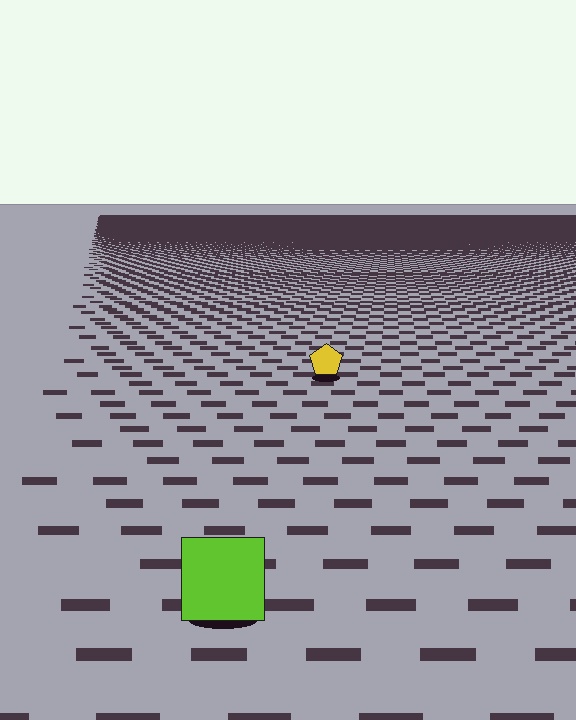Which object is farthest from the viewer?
The yellow pentagon is farthest from the viewer. It appears smaller and the ground texture around it is denser.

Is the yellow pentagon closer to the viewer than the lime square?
No. The lime square is closer — you can tell from the texture gradient: the ground texture is coarser near it.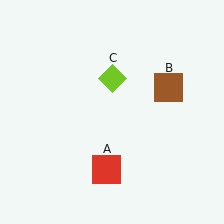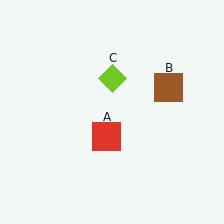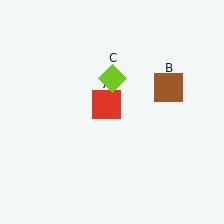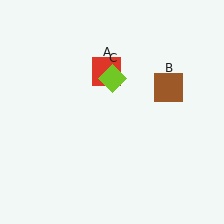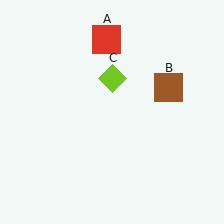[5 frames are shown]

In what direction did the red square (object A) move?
The red square (object A) moved up.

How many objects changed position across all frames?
1 object changed position: red square (object A).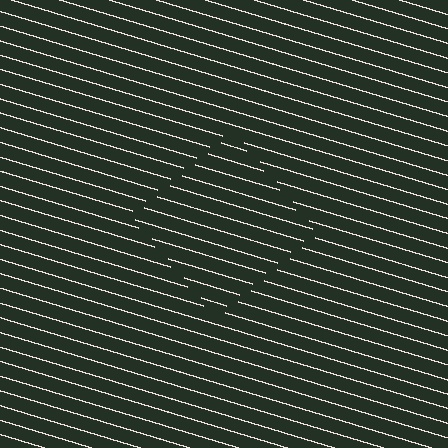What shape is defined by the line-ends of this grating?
An illusory square. The interior of the shape contains the same grating, shifted by half a period — the contour is defined by the phase discontinuity where line-ends from the inner and outer gratings abut.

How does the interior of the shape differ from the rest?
The interior of the shape contains the same grating, shifted by half a period — the contour is defined by the phase discontinuity where line-ends from the inner and outer gratings abut.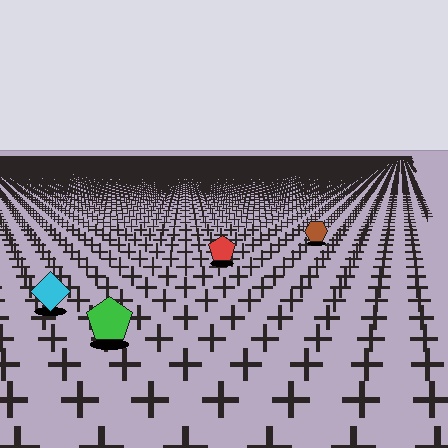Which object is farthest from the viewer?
The brown hexagon is farthest from the viewer. It appears smaller and the ground texture around it is denser.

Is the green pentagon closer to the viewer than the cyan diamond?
Yes. The green pentagon is closer — you can tell from the texture gradient: the ground texture is coarser near it.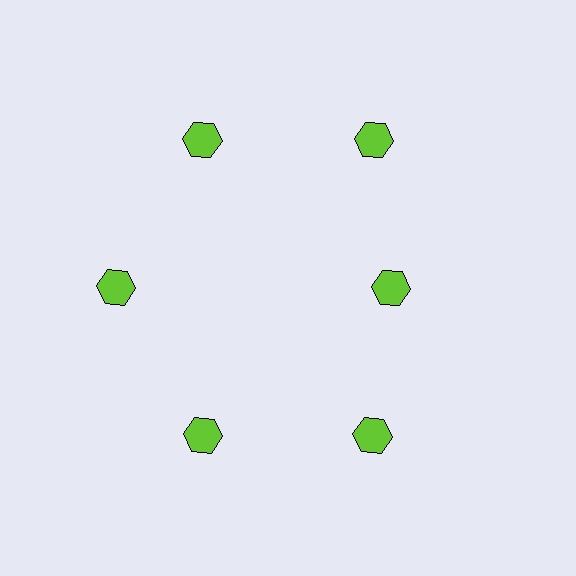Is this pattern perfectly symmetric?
No. The 6 lime hexagons are arranged in a ring, but one element near the 3 o'clock position is pulled inward toward the center, breaking the 6-fold rotational symmetry.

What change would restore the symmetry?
The symmetry would be restored by moving it outward, back onto the ring so that all 6 hexagons sit at equal angles and equal distance from the center.